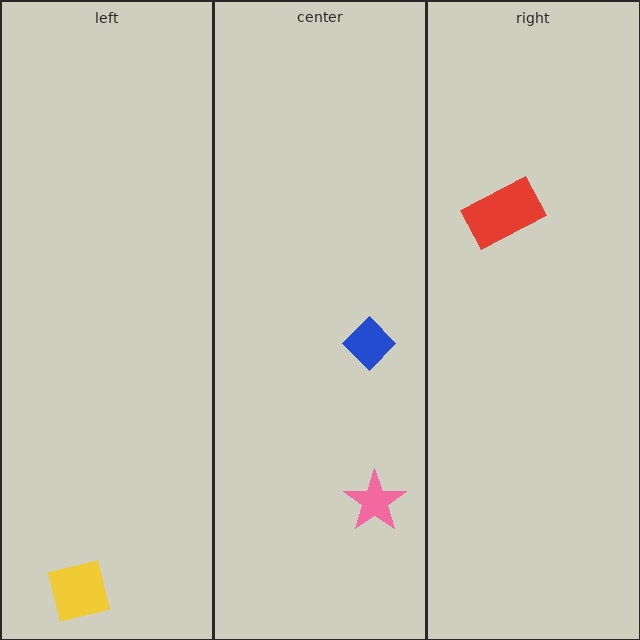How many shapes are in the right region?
1.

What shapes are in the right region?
The red rectangle.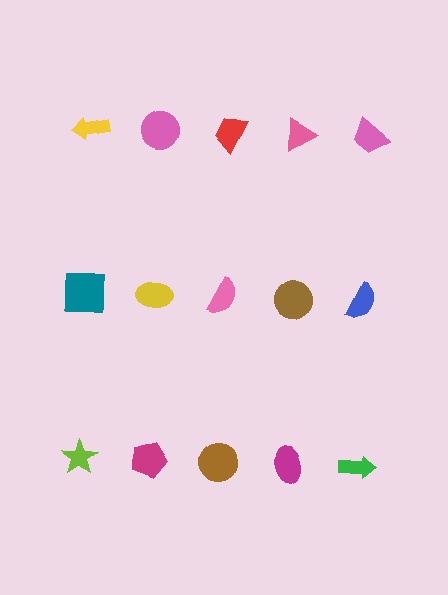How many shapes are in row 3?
5 shapes.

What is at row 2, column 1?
A teal square.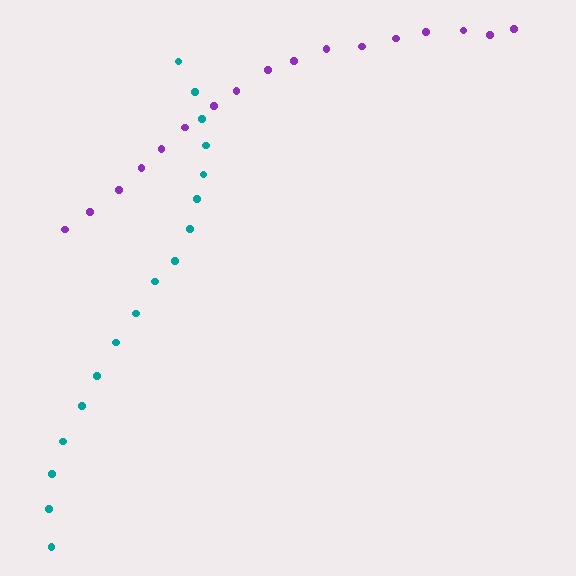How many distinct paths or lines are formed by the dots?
There are 2 distinct paths.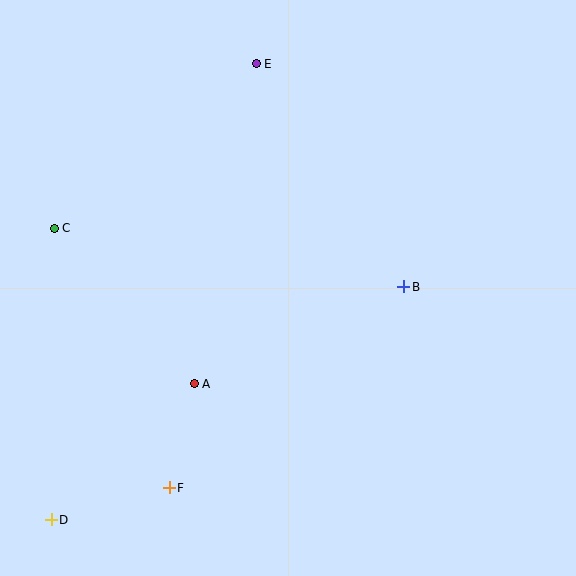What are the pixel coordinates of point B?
Point B is at (404, 287).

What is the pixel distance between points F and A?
The distance between F and A is 107 pixels.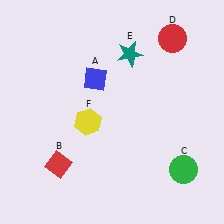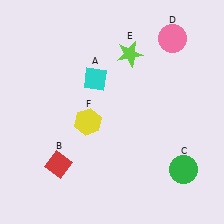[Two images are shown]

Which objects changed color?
A changed from blue to cyan. D changed from red to pink. E changed from teal to lime.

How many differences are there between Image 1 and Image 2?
There are 3 differences between the two images.